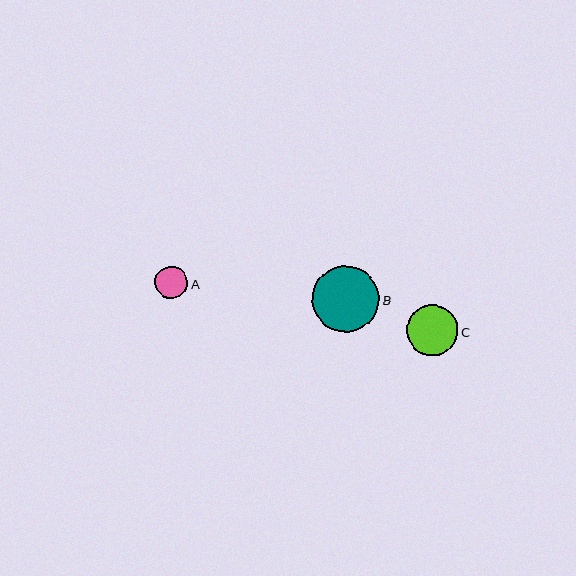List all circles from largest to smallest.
From largest to smallest: B, C, A.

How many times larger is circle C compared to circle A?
Circle C is approximately 1.6 times the size of circle A.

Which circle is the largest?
Circle B is the largest with a size of approximately 67 pixels.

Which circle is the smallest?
Circle A is the smallest with a size of approximately 33 pixels.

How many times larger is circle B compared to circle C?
Circle B is approximately 1.3 times the size of circle C.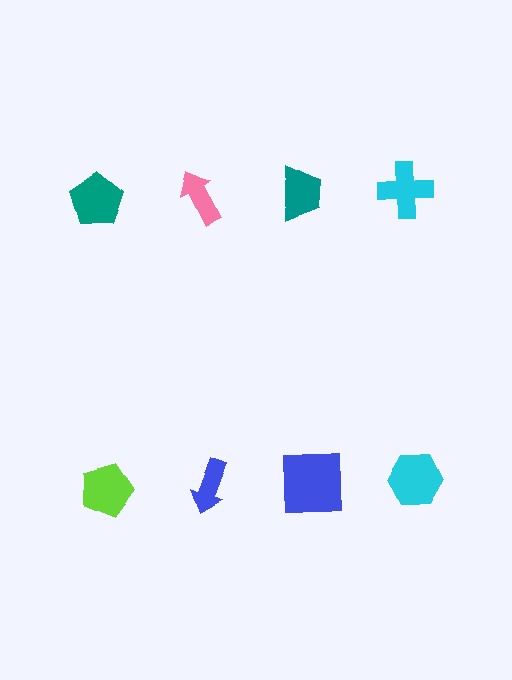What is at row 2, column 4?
A cyan hexagon.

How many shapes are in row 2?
4 shapes.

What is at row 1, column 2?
A pink arrow.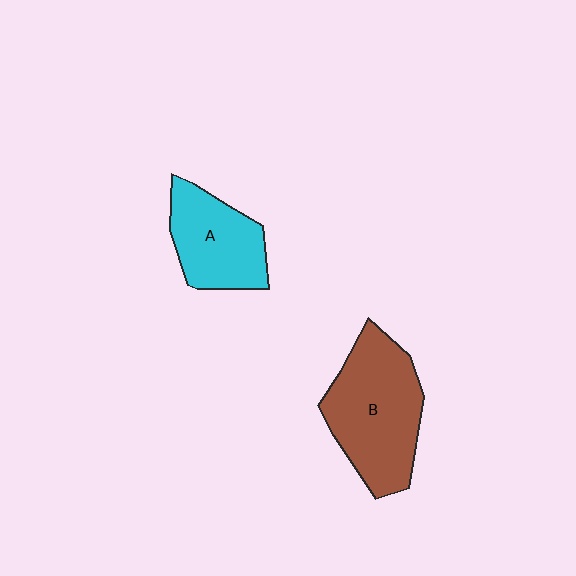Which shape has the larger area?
Shape B (brown).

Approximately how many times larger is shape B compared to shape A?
Approximately 1.4 times.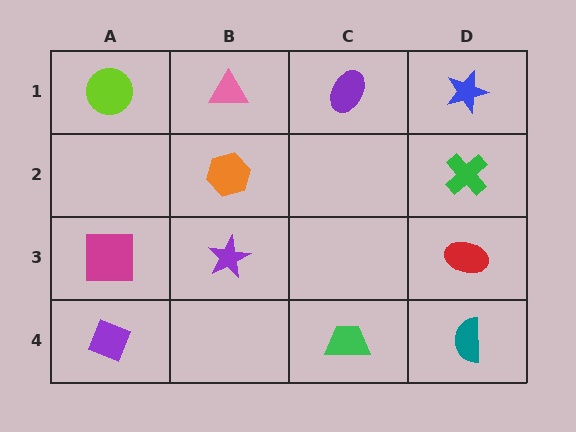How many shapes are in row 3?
3 shapes.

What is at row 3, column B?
A purple star.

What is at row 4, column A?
A purple diamond.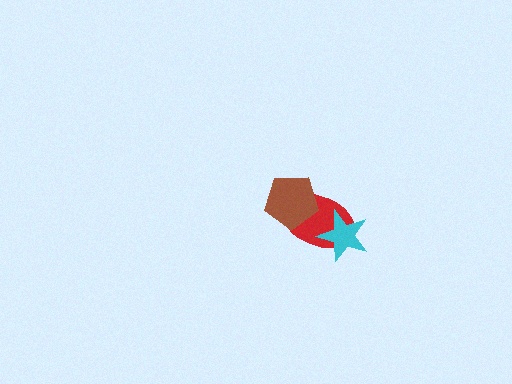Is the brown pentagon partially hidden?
No, no other shape covers it.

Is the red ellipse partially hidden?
Yes, it is partially covered by another shape.